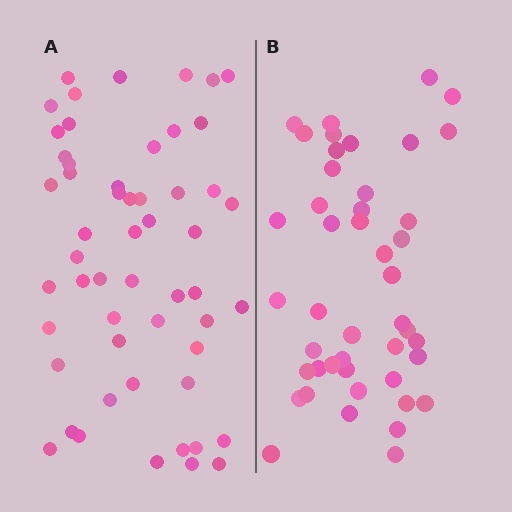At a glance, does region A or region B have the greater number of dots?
Region A (the left region) has more dots.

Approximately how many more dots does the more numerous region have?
Region A has roughly 8 or so more dots than region B.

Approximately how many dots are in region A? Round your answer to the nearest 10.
About 50 dots. (The exact count is 54, which rounds to 50.)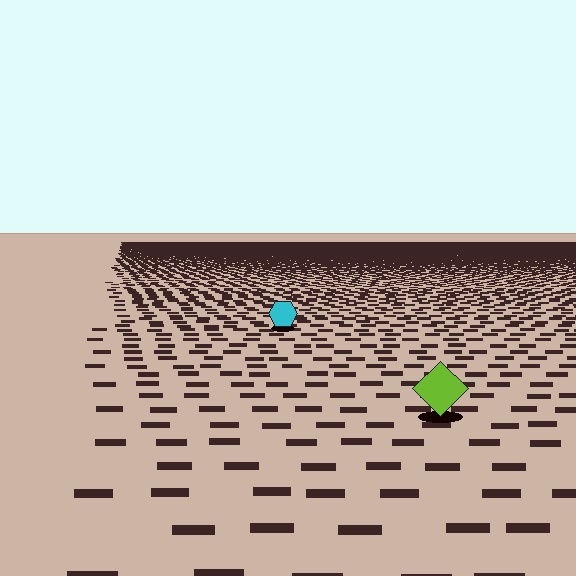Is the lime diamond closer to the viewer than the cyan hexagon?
Yes. The lime diamond is closer — you can tell from the texture gradient: the ground texture is coarser near it.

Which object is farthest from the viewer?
The cyan hexagon is farthest from the viewer. It appears smaller and the ground texture around it is denser.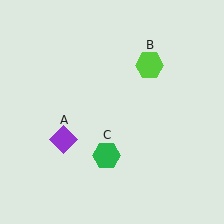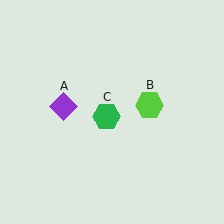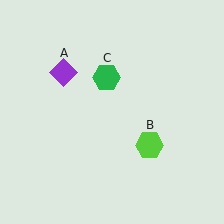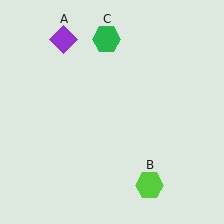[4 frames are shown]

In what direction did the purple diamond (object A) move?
The purple diamond (object A) moved up.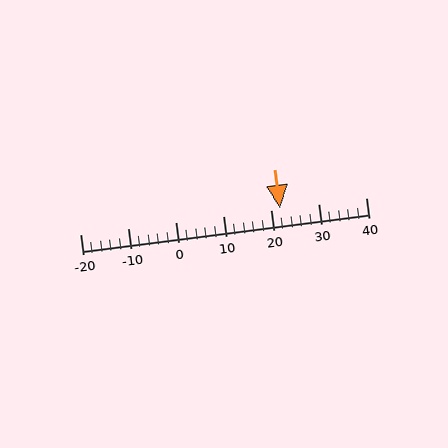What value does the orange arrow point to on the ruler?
The orange arrow points to approximately 22.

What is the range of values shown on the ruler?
The ruler shows values from -20 to 40.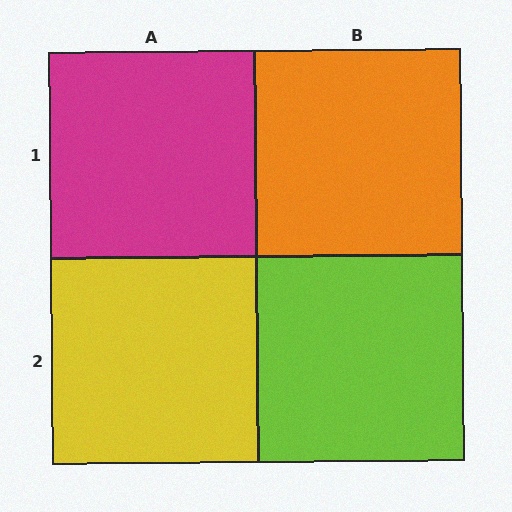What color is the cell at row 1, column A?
Magenta.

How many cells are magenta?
1 cell is magenta.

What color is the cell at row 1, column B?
Orange.